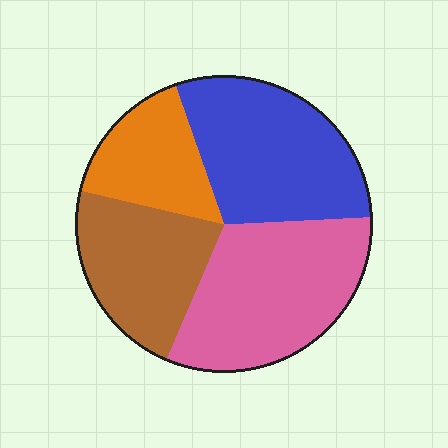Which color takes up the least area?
Orange, at roughly 15%.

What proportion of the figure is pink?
Pink takes up about one third (1/3) of the figure.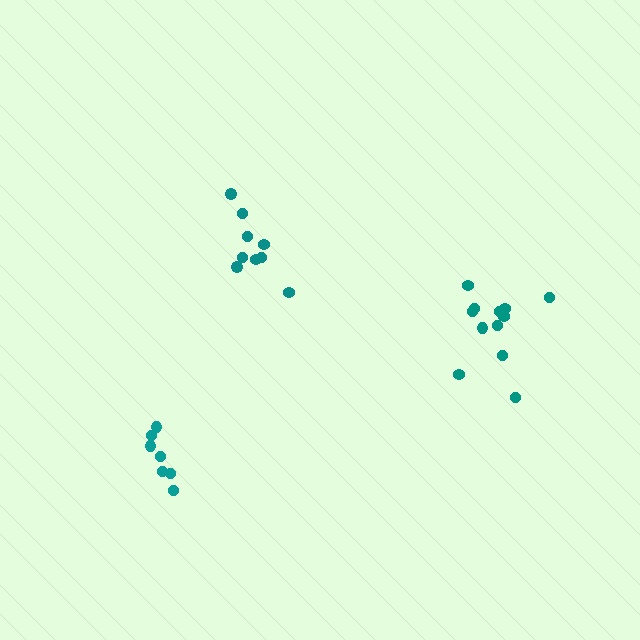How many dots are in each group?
Group 1: 7 dots, Group 2: 9 dots, Group 3: 12 dots (28 total).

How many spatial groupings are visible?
There are 3 spatial groupings.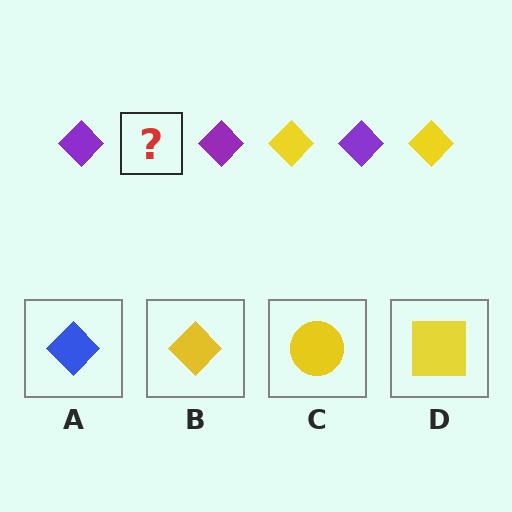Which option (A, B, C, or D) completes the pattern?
B.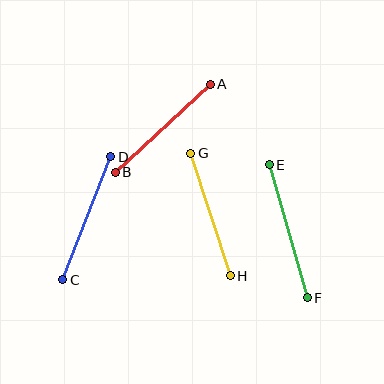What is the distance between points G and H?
The distance is approximately 129 pixels.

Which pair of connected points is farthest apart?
Points E and F are farthest apart.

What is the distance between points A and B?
The distance is approximately 129 pixels.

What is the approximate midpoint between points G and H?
The midpoint is at approximately (211, 215) pixels.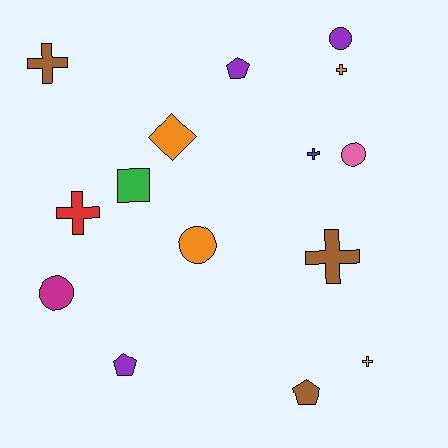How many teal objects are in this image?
There are no teal objects.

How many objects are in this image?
There are 15 objects.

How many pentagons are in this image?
There are 3 pentagons.